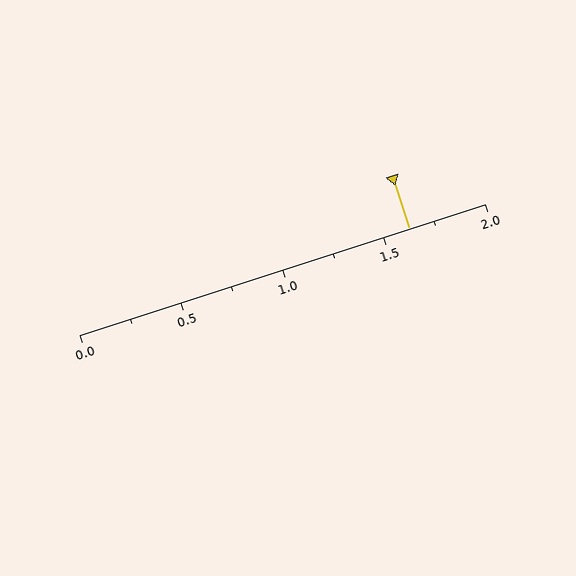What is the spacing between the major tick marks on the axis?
The major ticks are spaced 0.5 apart.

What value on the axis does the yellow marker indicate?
The marker indicates approximately 1.62.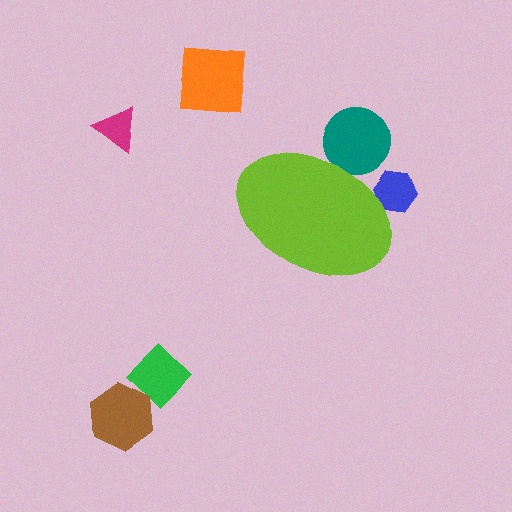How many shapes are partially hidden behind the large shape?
2 shapes are partially hidden.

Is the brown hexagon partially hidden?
No, the brown hexagon is fully visible.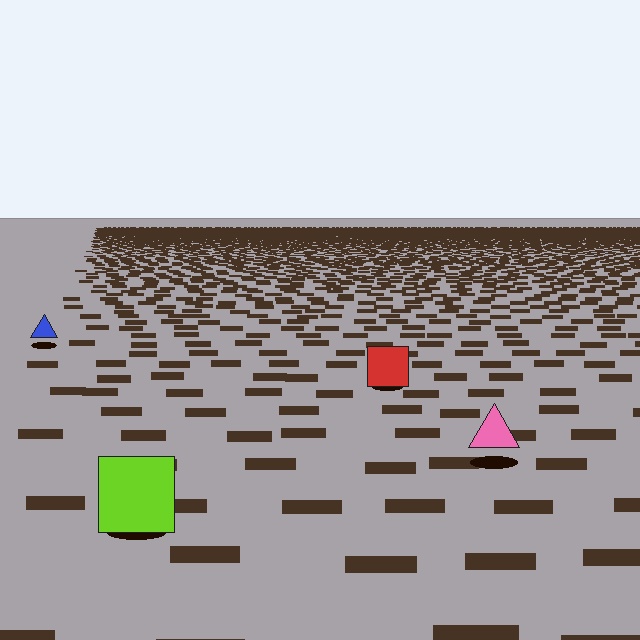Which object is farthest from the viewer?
The blue triangle is farthest from the viewer. It appears smaller and the ground texture around it is denser.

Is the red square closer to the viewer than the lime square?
No. The lime square is closer — you can tell from the texture gradient: the ground texture is coarser near it.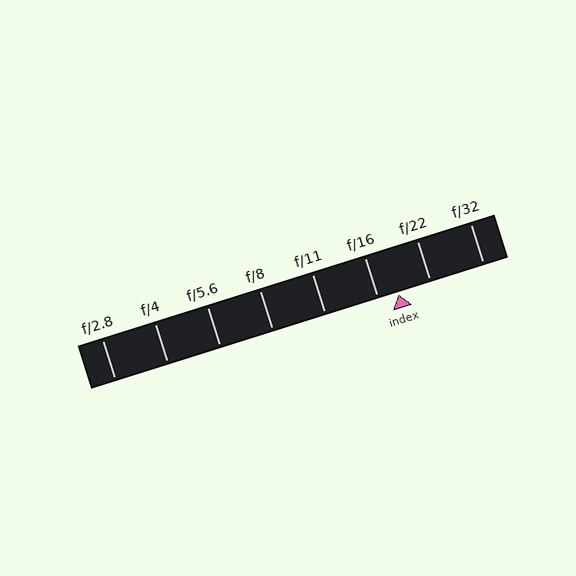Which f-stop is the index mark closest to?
The index mark is closest to f/16.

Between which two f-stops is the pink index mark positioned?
The index mark is between f/16 and f/22.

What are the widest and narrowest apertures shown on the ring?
The widest aperture shown is f/2.8 and the narrowest is f/32.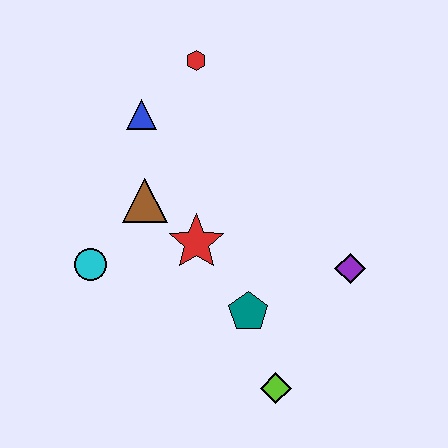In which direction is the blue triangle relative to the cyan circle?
The blue triangle is above the cyan circle.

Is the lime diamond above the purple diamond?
No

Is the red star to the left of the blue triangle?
No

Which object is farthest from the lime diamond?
The red hexagon is farthest from the lime diamond.